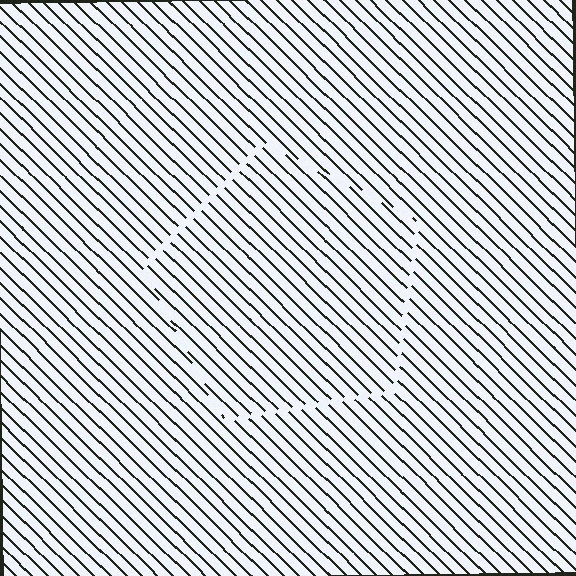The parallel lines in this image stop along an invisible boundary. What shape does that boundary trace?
An illusory pentagon. The interior of the shape contains the same grating, shifted by half a period — the contour is defined by the phase discontinuity where line-ends from the inner and outer gratings abut.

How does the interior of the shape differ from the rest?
The interior of the shape contains the same grating, shifted by half a period — the contour is defined by the phase discontinuity where line-ends from the inner and outer gratings abut.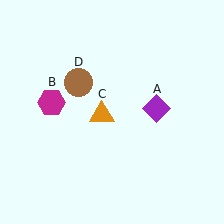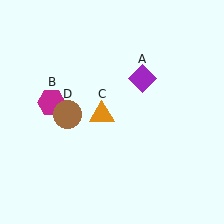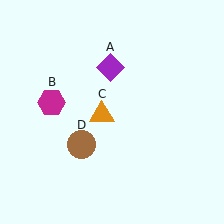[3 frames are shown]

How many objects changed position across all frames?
2 objects changed position: purple diamond (object A), brown circle (object D).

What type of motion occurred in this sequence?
The purple diamond (object A), brown circle (object D) rotated counterclockwise around the center of the scene.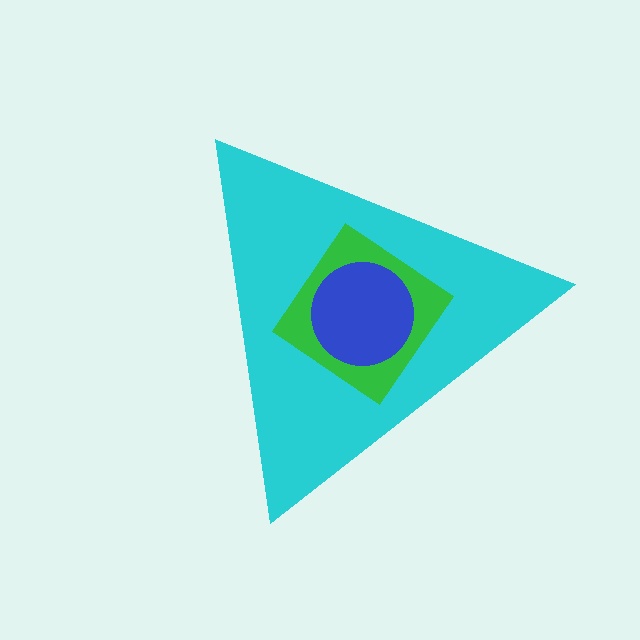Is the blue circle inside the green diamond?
Yes.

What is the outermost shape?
The cyan triangle.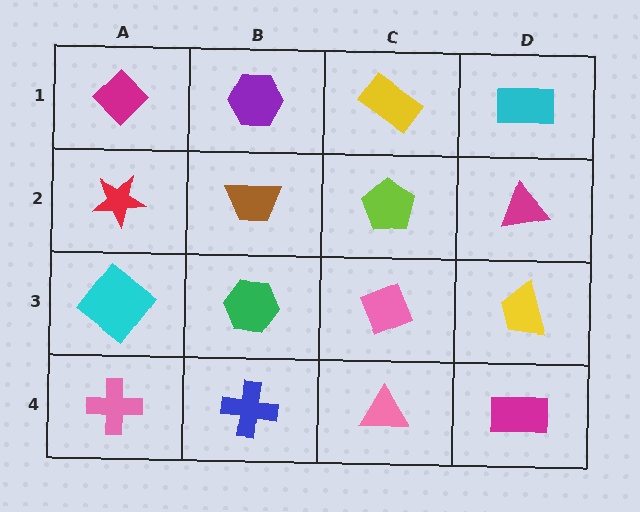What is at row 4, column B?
A blue cross.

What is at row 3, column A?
A cyan diamond.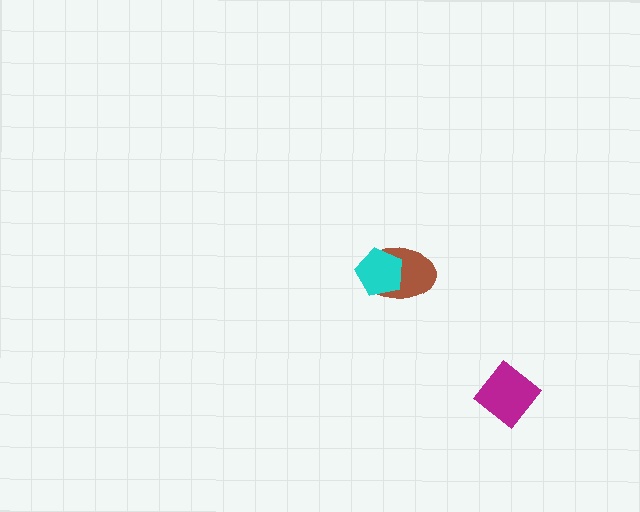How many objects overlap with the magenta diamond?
0 objects overlap with the magenta diamond.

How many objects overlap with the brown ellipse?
1 object overlaps with the brown ellipse.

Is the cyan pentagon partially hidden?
No, no other shape covers it.